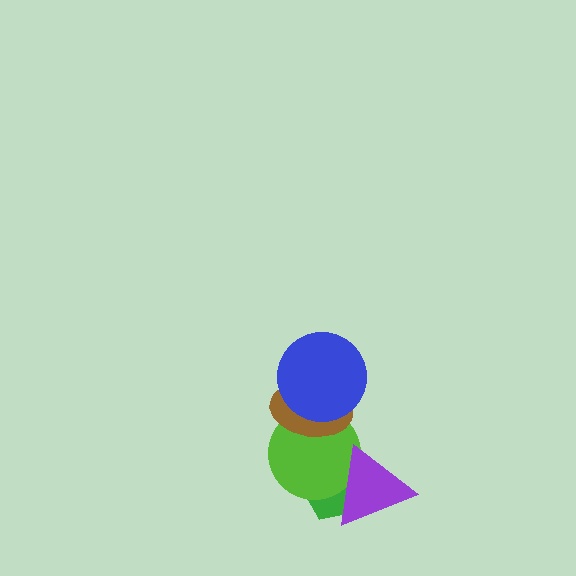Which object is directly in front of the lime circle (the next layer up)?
The brown ellipse is directly in front of the lime circle.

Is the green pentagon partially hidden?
Yes, it is partially covered by another shape.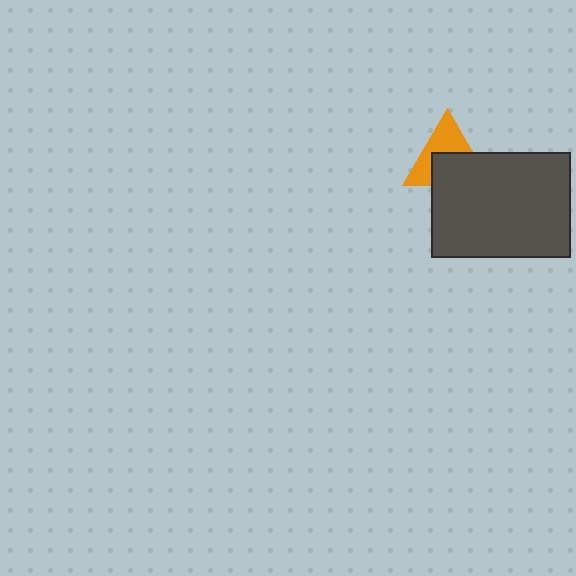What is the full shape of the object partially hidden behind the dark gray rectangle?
The partially hidden object is an orange triangle.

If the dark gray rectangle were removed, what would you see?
You would see the complete orange triangle.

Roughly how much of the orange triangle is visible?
About half of it is visible (roughly 51%).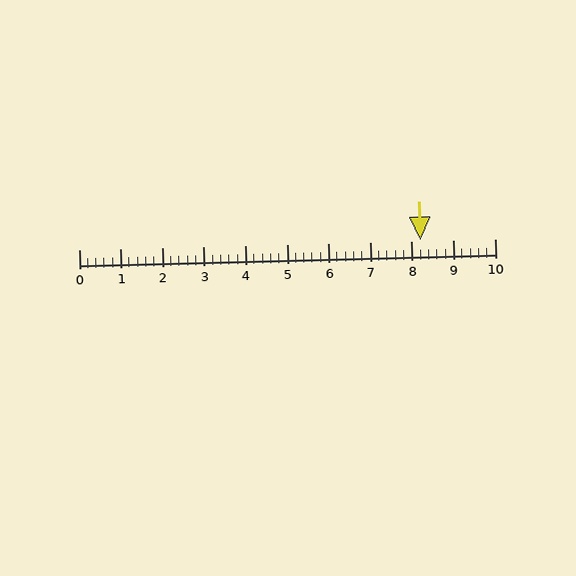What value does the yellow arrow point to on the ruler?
The yellow arrow points to approximately 8.2.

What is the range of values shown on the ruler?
The ruler shows values from 0 to 10.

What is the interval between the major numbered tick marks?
The major tick marks are spaced 1 units apart.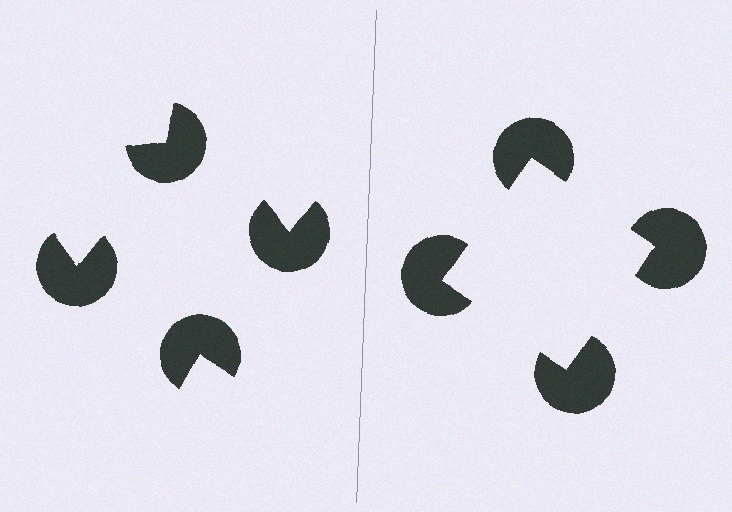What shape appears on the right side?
An illusory square.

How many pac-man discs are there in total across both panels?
8 — 4 on each side.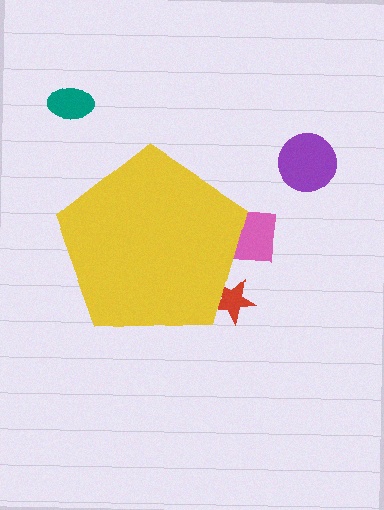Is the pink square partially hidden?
Yes, the pink square is partially hidden behind the yellow pentagon.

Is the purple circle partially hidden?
No, the purple circle is fully visible.